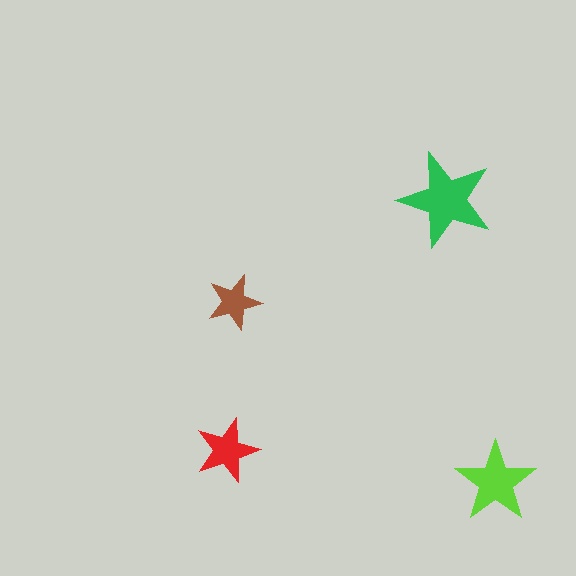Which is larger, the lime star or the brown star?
The lime one.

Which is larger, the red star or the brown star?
The red one.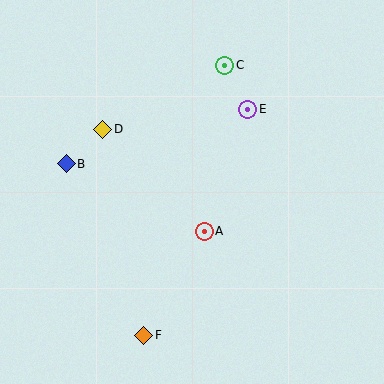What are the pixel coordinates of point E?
Point E is at (248, 109).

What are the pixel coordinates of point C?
Point C is at (225, 65).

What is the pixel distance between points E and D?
The distance between E and D is 146 pixels.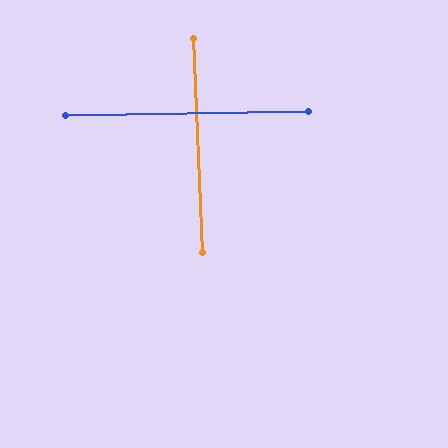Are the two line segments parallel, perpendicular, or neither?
Perpendicular — they meet at approximately 88°.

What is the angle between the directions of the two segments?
Approximately 88 degrees.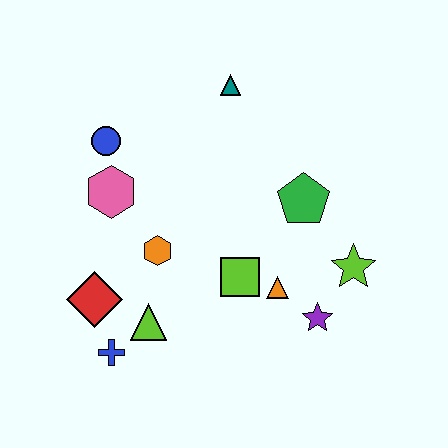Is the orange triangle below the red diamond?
No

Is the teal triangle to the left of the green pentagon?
Yes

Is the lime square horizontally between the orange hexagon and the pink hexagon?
No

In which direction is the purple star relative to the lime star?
The purple star is below the lime star.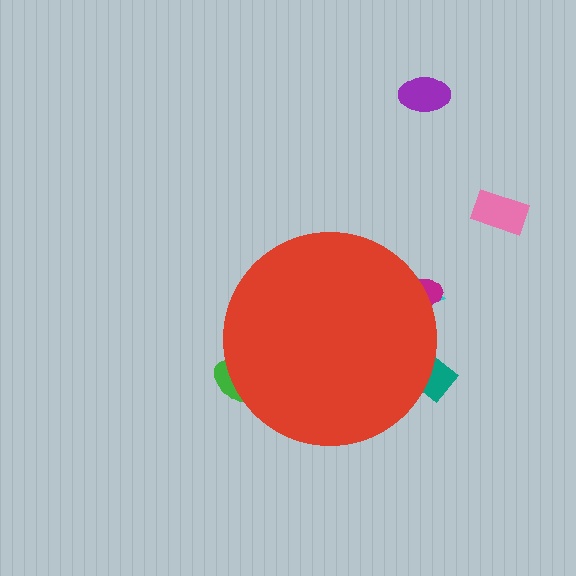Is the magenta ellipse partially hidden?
Yes, the magenta ellipse is partially hidden behind the red circle.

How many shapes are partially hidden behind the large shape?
4 shapes are partially hidden.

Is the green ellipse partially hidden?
Yes, the green ellipse is partially hidden behind the red circle.